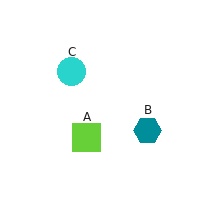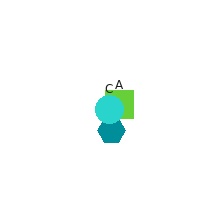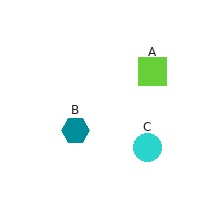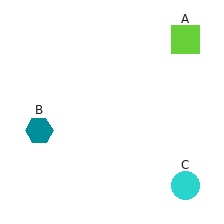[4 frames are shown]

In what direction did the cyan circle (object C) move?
The cyan circle (object C) moved down and to the right.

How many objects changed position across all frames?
3 objects changed position: lime square (object A), teal hexagon (object B), cyan circle (object C).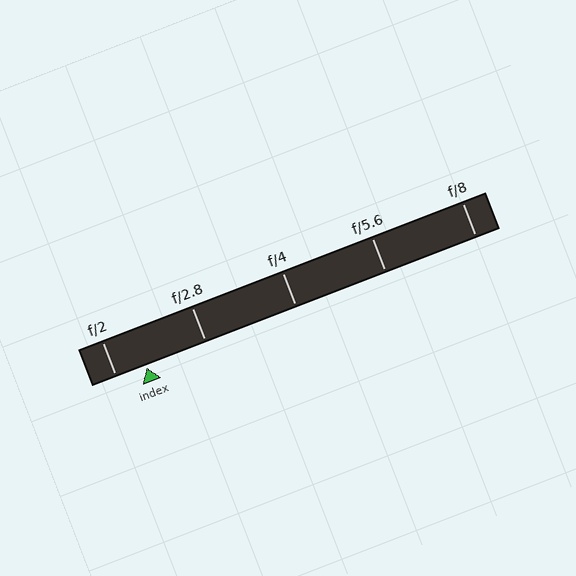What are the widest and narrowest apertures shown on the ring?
The widest aperture shown is f/2 and the narrowest is f/8.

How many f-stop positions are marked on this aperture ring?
There are 5 f-stop positions marked.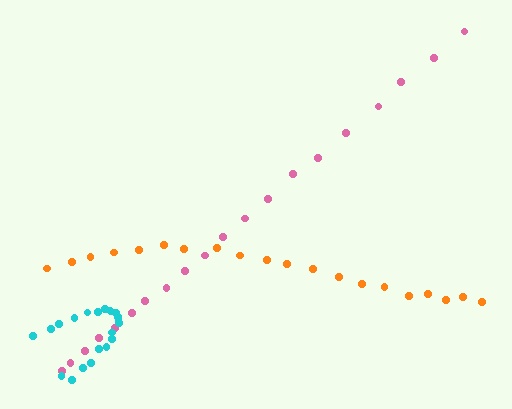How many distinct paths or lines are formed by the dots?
There are 3 distinct paths.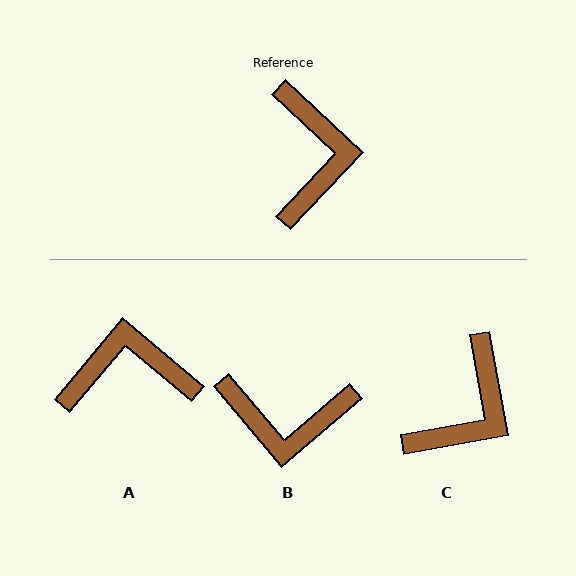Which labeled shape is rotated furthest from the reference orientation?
B, about 97 degrees away.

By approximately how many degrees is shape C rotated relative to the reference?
Approximately 37 degrees clockwise.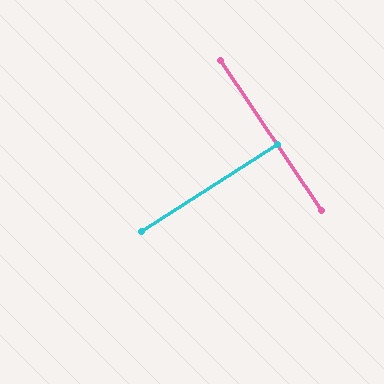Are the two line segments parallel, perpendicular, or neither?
Perpendicular — they meet at approximately 88°.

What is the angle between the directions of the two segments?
Approximately 88 degrees.